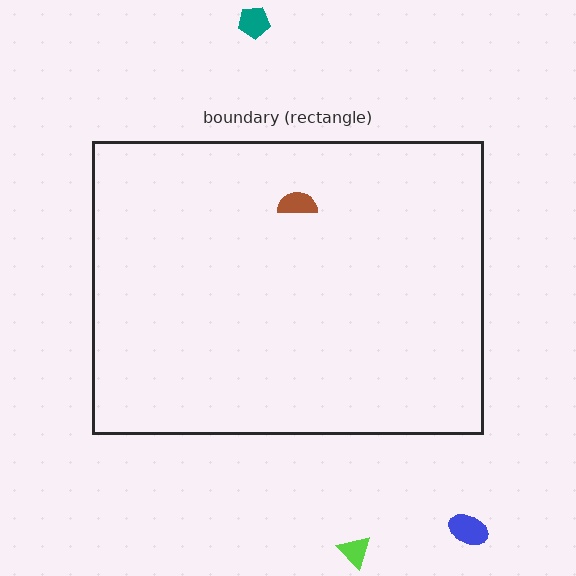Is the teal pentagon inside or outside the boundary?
Outside.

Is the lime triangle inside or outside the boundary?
Outside.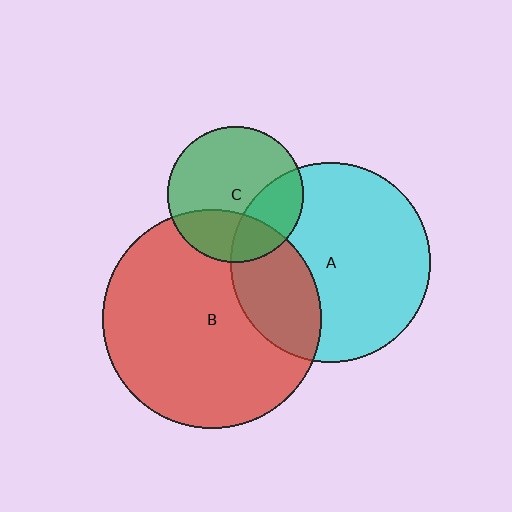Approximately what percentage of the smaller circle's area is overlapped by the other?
Approximately 30%.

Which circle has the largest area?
Circle B (red).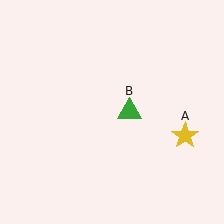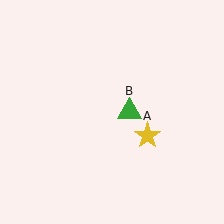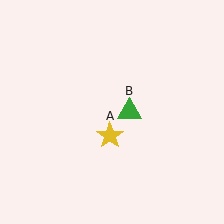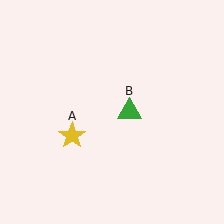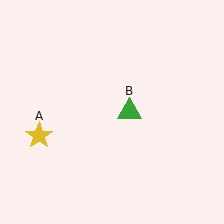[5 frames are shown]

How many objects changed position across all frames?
1 object changed position: yellow star (object A).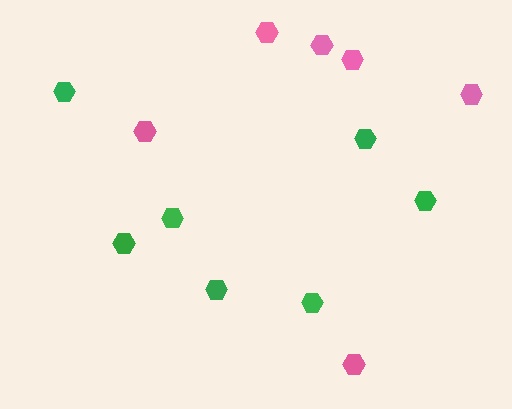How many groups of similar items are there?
There are 2 groups: one group of green hexagons (7) and one group of pink hexagons (6).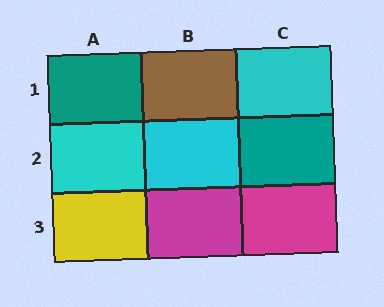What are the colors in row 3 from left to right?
Yellow, magenta, magenta.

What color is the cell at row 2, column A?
Cyan.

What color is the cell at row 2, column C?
Teal.